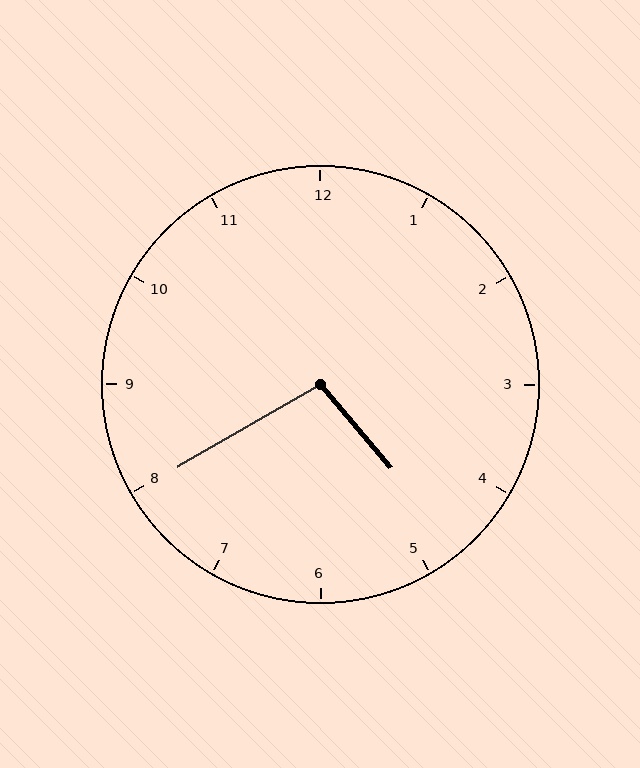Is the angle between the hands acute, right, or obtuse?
It is obtuse.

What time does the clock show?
4:40.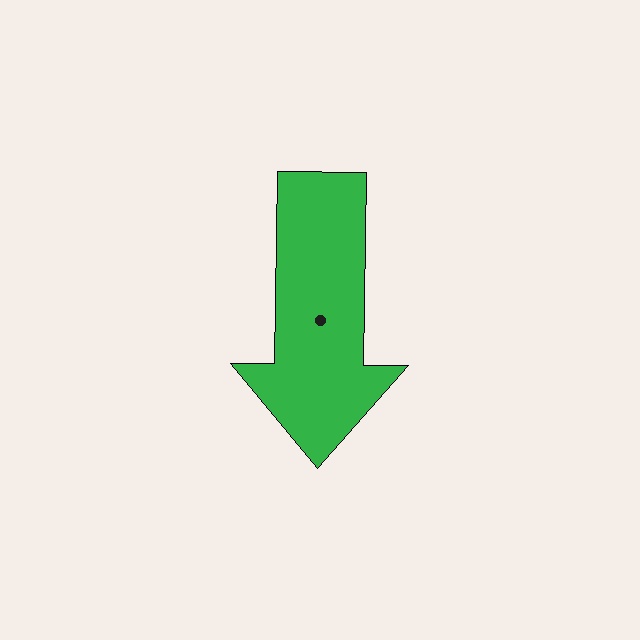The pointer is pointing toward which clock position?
Roughly 6 o'clock.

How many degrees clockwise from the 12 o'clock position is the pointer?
Approximately 181 degrees.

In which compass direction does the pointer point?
South.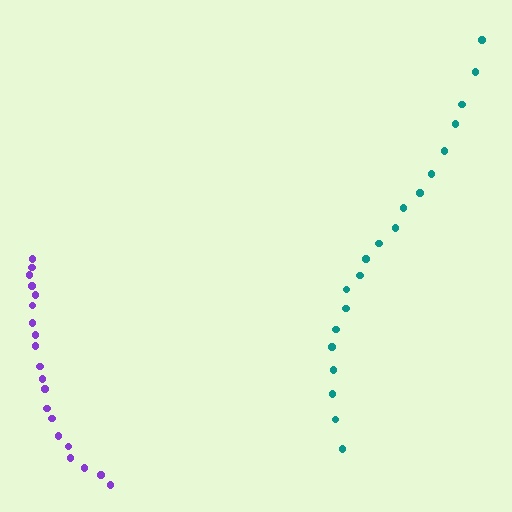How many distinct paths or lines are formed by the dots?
There are 2 distinct paths.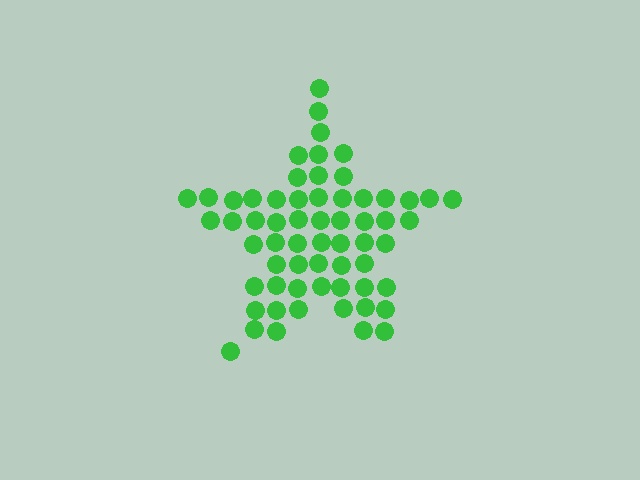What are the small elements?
The small elements are circles.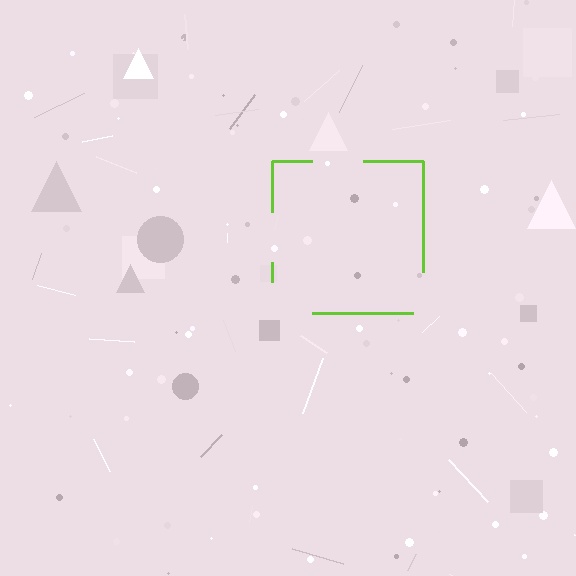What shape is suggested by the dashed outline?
The dashed outline suggests a square.